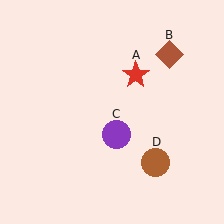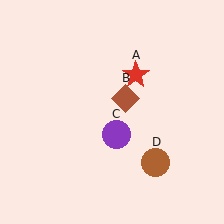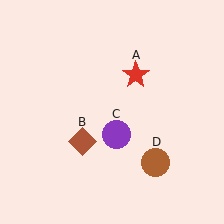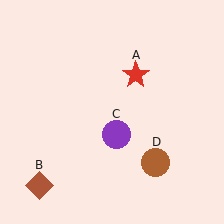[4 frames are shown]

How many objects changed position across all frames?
1 object changed position: brown diamond (object B).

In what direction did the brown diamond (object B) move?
The brown diamond (object B) moved down and to the left.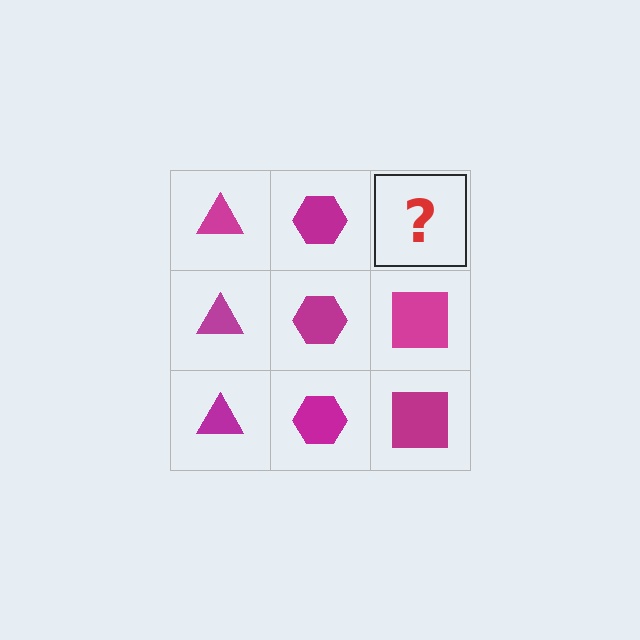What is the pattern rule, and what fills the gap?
The rule is that each column has a consistent shape. The gap should be filled with a magenta square.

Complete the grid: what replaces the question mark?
The question mark should be replaced with a magenta square.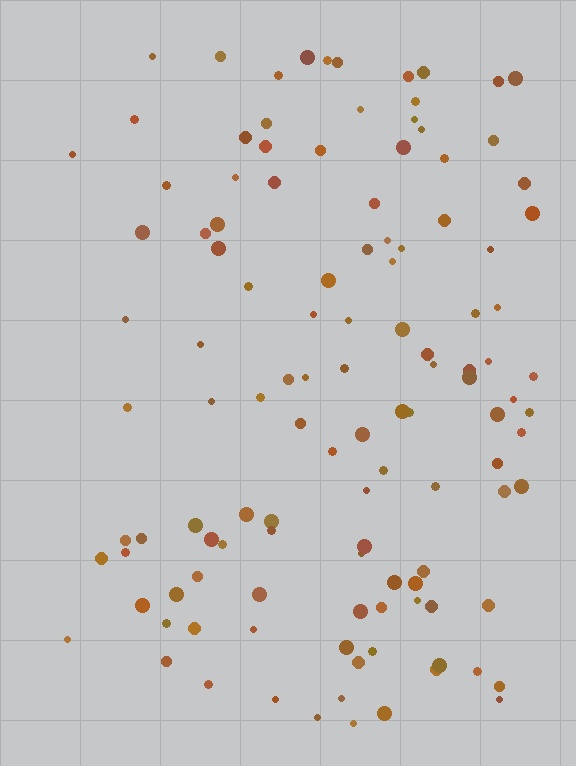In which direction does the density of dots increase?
From left to right, with the right side densest.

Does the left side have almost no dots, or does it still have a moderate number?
Still a moderate number, just noticeably fewer than the right.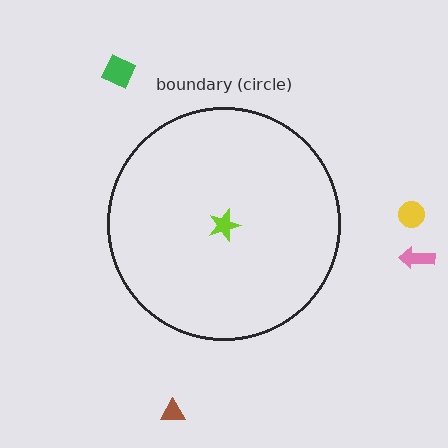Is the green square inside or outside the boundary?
Outside.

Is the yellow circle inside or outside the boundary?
Outside.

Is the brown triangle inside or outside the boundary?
Outside.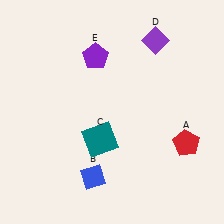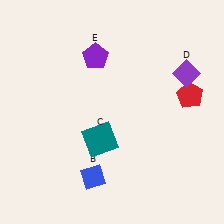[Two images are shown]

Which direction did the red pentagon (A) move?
The red pentagon (A) moved up.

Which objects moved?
The objects that moved are: the red pentagon (A), the purple diamond (D).